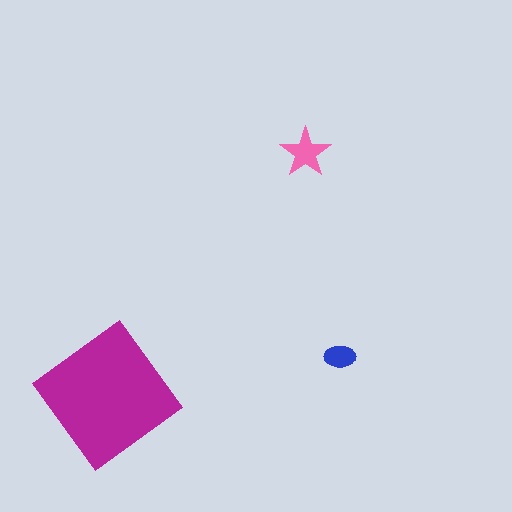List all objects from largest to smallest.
The magenta diamond, the pink star, the blue ellipse.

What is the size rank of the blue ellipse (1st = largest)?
3rd.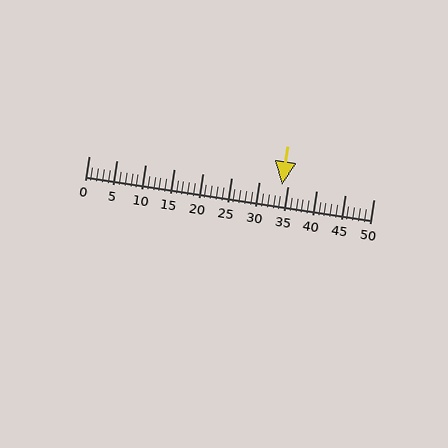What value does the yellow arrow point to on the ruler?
The yellow arrow points to approximately 34.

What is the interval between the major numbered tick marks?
The major tick marks are spaced 5 units apart.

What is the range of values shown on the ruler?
The ruler shows values from 0 to 50.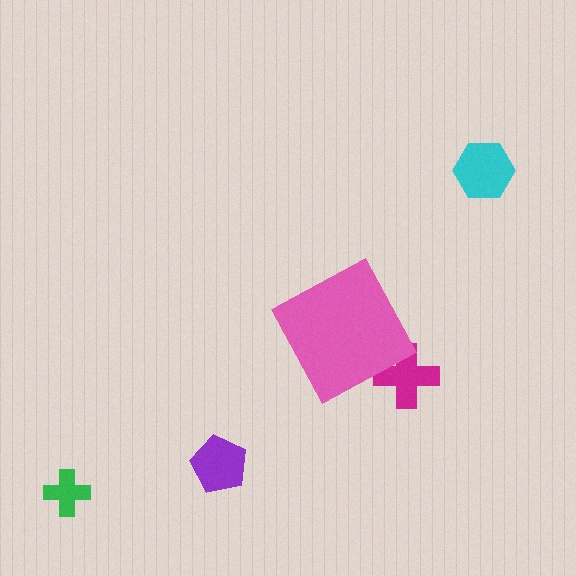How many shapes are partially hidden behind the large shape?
1 shape is partially hidden.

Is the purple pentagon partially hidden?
No, the purple pentagon is fully visible.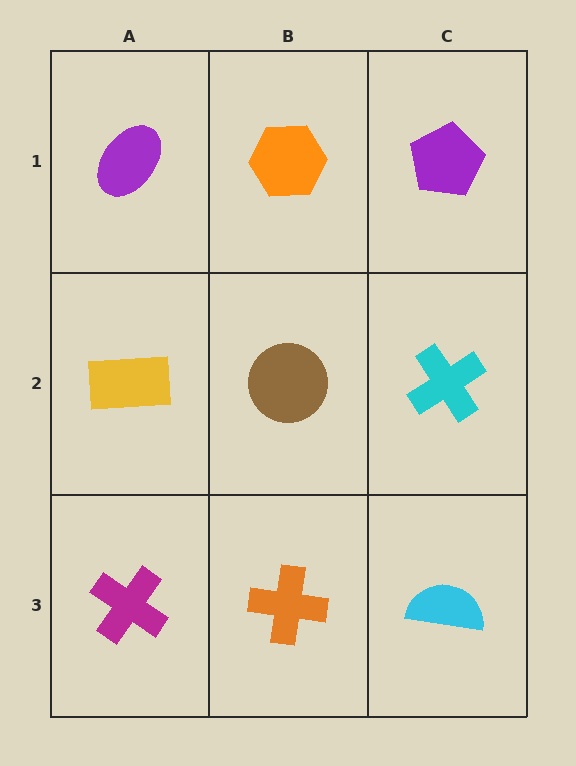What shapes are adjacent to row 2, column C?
A purple pentagon (row 1, column C), a cyan semicircle (row 3, column C), a brown circle (row 2, column B).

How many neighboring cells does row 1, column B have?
3.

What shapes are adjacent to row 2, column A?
A purple ellipse (row 1, column A), a magenta cross (row 3, column A), a brown circle (row 2, column B).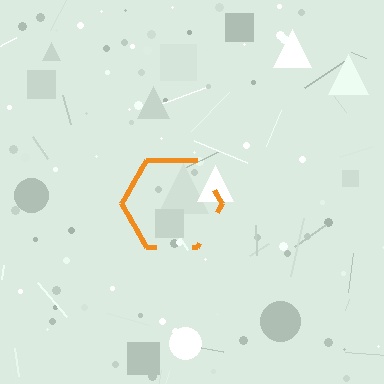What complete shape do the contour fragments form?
The contour fragments form a hexagon.